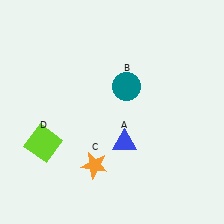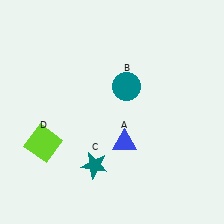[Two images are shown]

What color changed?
The star (C) changed from orange in Image 1 to teal in Image 2.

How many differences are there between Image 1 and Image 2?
There is 1 difference between the two images.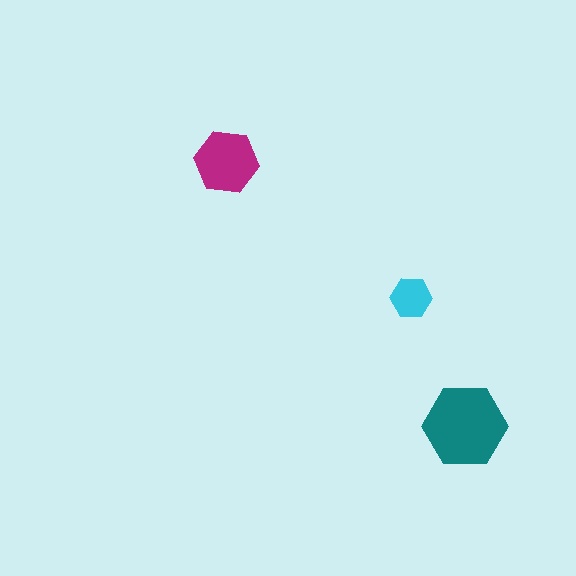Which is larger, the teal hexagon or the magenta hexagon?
The teal one.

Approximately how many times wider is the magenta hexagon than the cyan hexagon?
About 1.5 times wider.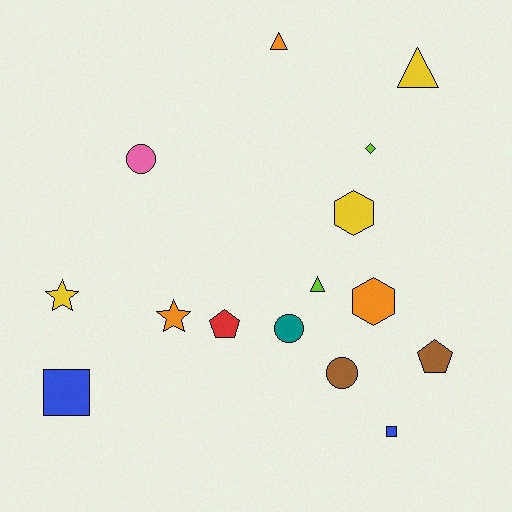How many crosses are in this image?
There are no crosses.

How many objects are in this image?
There are 15 objects.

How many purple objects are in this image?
There are no purple objects.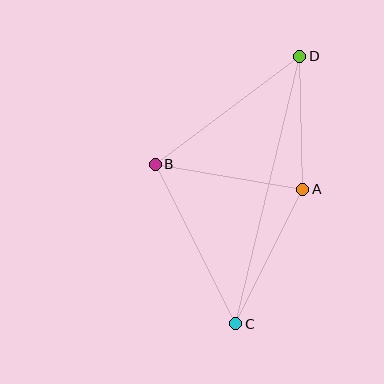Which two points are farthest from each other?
Points C and D are farthest from each other.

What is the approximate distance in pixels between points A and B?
The distance between A and B is approximately 150 pixels.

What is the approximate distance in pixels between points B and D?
The distance between B and D is approximately 181 pixels.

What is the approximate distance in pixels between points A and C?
The distance between A and C is approximately 150 pixels.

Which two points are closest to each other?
Points A and D are closest to each other.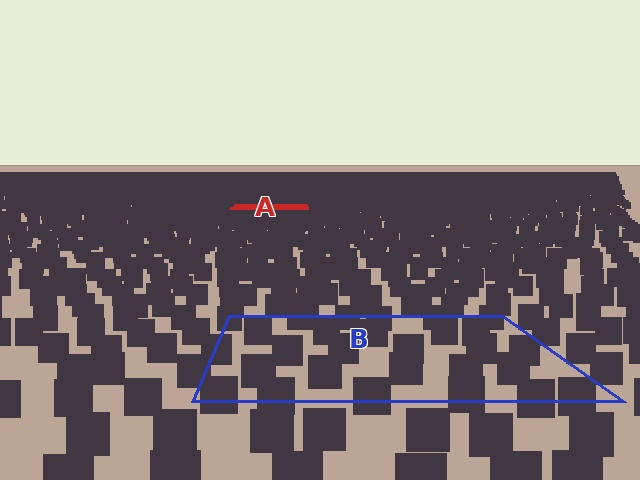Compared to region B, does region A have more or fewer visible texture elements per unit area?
Region A has more texture elements per unit area — they are packed more densely because it is farther away.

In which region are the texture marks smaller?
The texture marks are smaller in region A, because it is farther away.